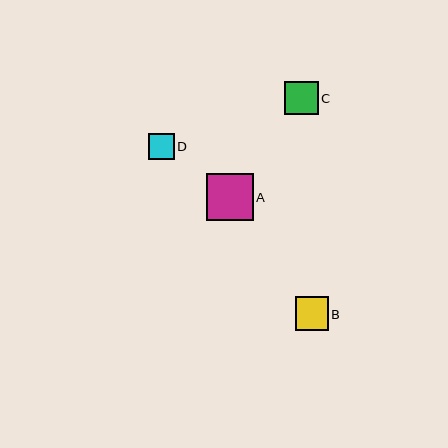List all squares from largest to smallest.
From largest to smallest: A, B, C, D.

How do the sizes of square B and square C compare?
Square B and square C are approximately the same size.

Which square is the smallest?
Square D is the smallest with a size of approximately 25 pixels.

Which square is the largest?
Square A is the largest with a size of approximately 47 pixels.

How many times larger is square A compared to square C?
Square A is approximately 1.4 times the size of square C.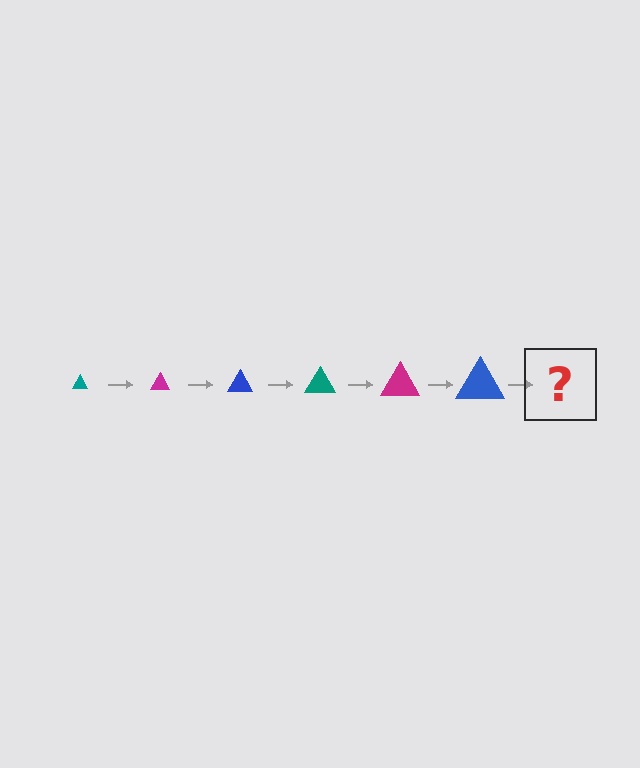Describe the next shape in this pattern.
It should be a teal triangle, larger than the previous one.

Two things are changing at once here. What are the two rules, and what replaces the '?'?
The two rules are that the triangle grows larger each step and the color cycles through teal, magenta, and blue. The '?' should be a teal triangle, larger than the previous one.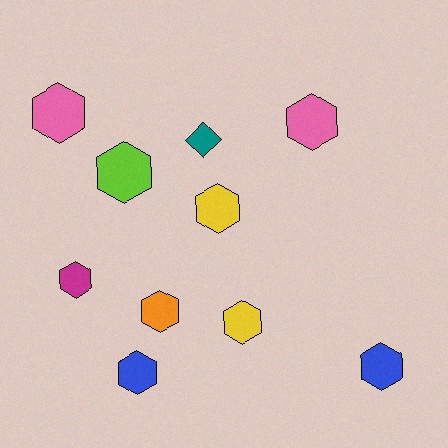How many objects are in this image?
There are 10 objects.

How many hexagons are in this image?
There are 9 hexagons.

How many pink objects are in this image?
There are 2 pink objects.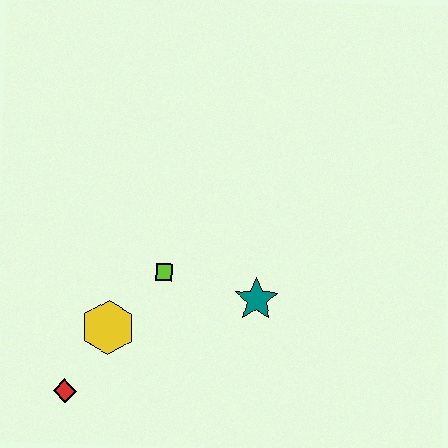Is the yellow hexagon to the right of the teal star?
No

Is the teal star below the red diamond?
No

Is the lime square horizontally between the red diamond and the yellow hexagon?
No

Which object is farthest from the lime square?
The red diamond is farthest from the lime square.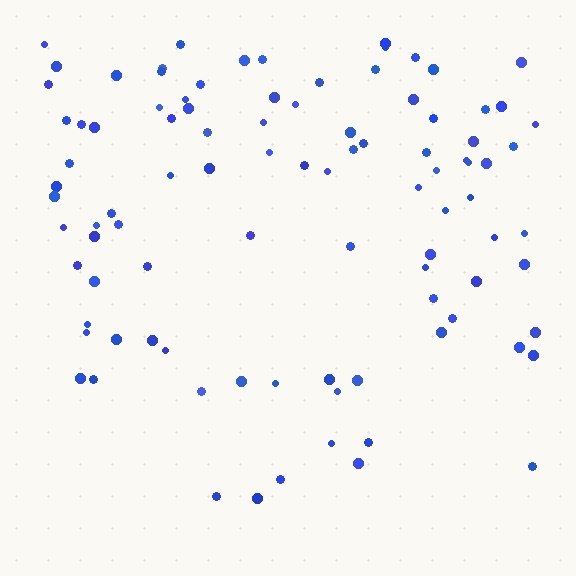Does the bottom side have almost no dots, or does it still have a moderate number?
Still a moderate number, just noticeably fewer than the top.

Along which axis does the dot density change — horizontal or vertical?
Vertical.